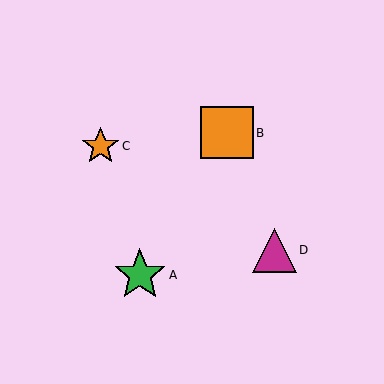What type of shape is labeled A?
Shape A is a green star.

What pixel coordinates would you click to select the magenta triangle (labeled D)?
Click at (275, 250) to select the magenta triangle D.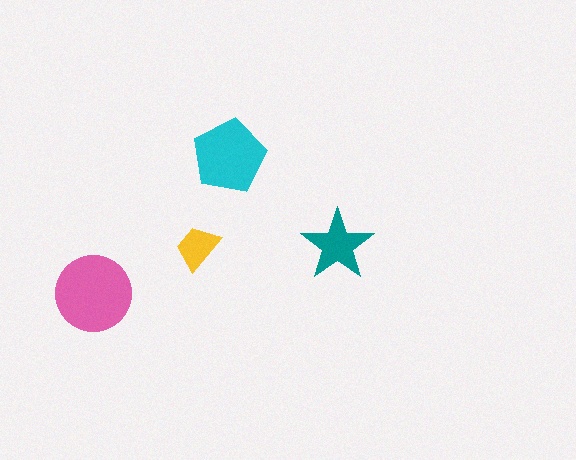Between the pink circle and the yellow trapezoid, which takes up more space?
The pink circle.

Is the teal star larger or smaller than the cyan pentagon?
Smaller.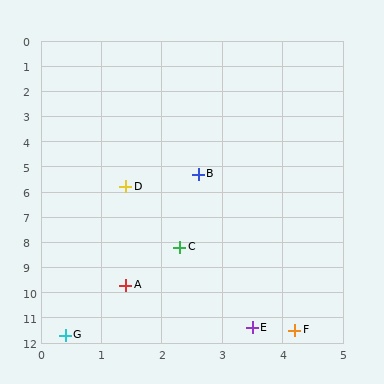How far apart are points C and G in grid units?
Points C and G are about 4.0 grid units apart.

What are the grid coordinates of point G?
Point G is at approximately (0.4, 11.7).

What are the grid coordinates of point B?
Point B is at approximately (2.6, 5.3).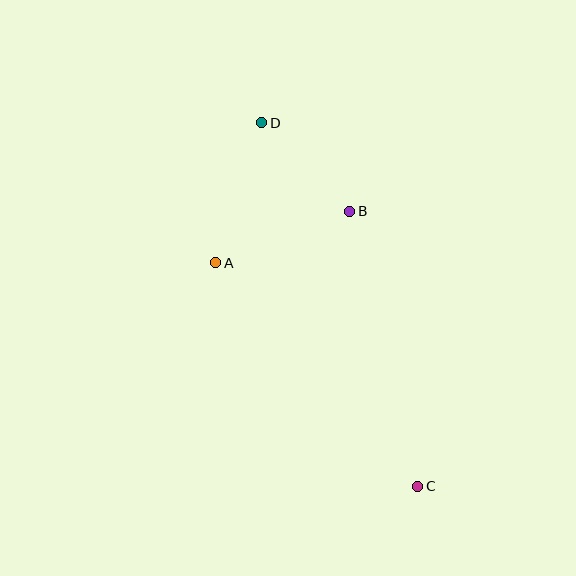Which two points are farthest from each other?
Points C and D are farthest from each other.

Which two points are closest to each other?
Points B and D are closest to each other.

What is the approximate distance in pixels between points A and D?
The distance between A and D is approximately 147 pixels.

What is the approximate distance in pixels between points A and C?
The distance between A and C is approximately 301 pixels.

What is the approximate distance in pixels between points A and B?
The distance between A and B is approximately 143 pixels.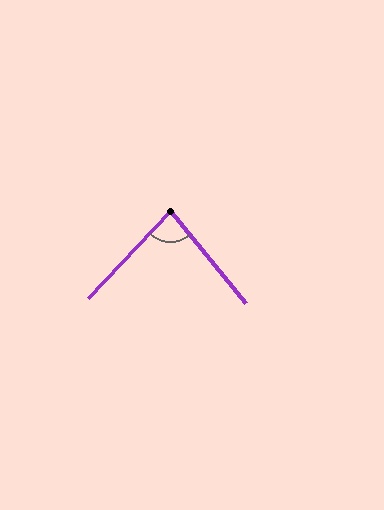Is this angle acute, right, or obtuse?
It is acute.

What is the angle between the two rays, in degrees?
Approximately 83 degrees.